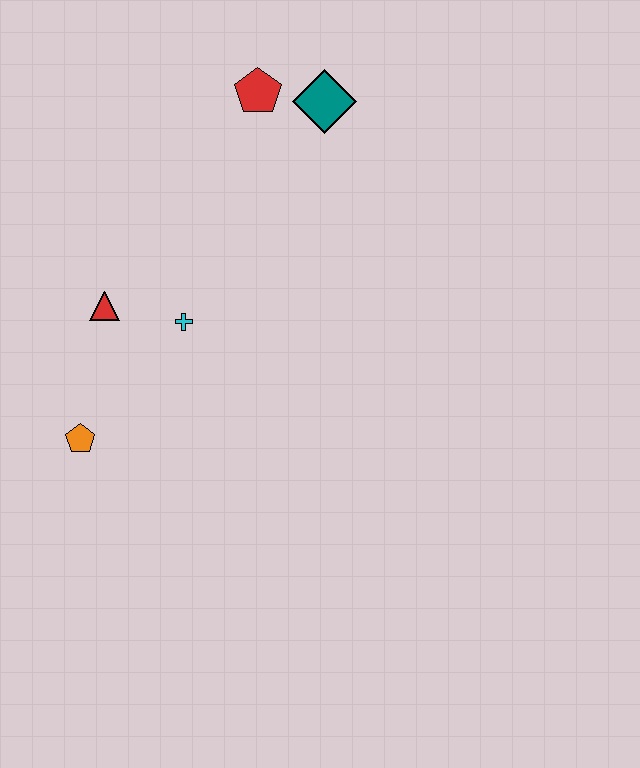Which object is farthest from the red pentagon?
The orange pentagon is farthest from the red pentagon.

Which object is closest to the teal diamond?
The red pentagon is closest to the teal diamond.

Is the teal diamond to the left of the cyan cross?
No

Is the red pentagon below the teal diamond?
No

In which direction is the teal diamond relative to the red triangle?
The teal diamond is to the right of the red triangle.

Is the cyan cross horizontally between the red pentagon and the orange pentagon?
Yes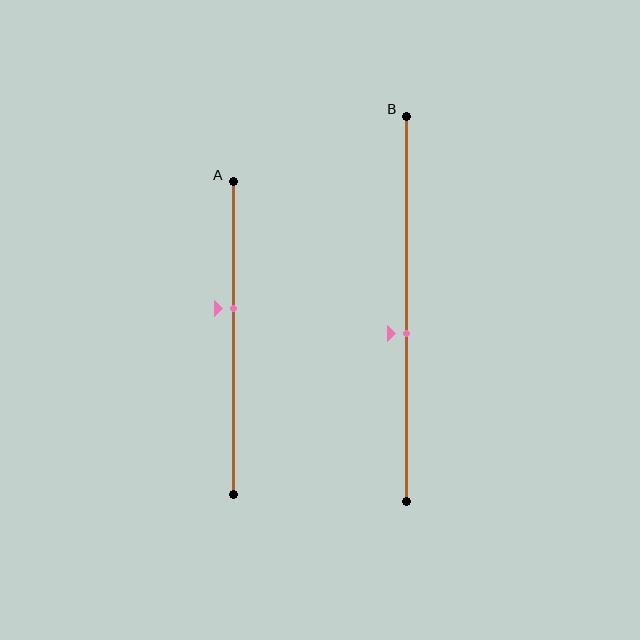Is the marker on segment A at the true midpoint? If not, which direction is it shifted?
No, the marker on segment A is shifted upward by about 10% of the segment length.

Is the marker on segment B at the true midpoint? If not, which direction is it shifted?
No, the marker on segment B is shifted downward by about 6% of the segment length.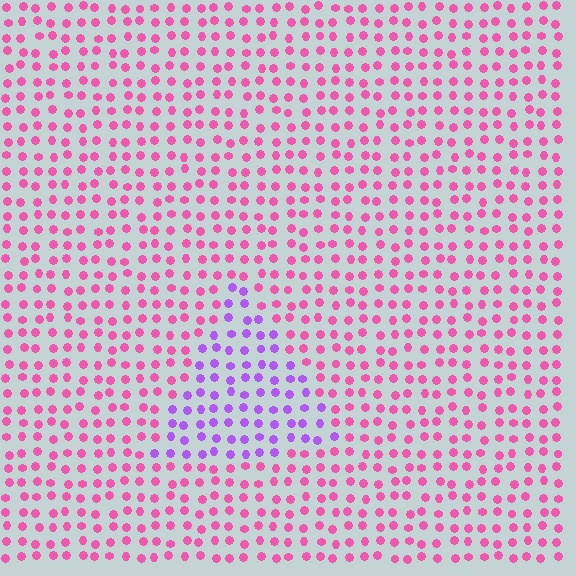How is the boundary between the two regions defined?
The boundary is defined purely by a slight shift in hue (about 51 degrees). Spacing, size, and orientation are identical on both sides.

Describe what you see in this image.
The image is filled with small pink elements in a uniform arrangement. A triangle-shaped region is visible where the elements are tinted to a slightly different hue, forming a subtle color boundary.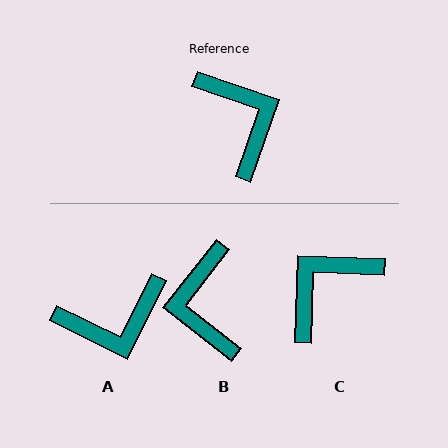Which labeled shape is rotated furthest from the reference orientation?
B, about 161 degrees away.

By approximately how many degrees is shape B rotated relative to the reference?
Approximately 161 degrees counter-clockwise.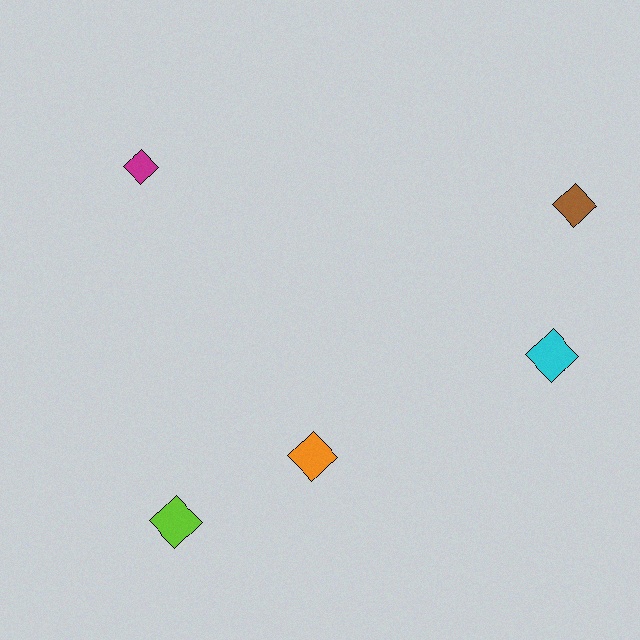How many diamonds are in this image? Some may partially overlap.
There are 5 diamonds.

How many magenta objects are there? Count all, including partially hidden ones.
There is 1 magenta object.